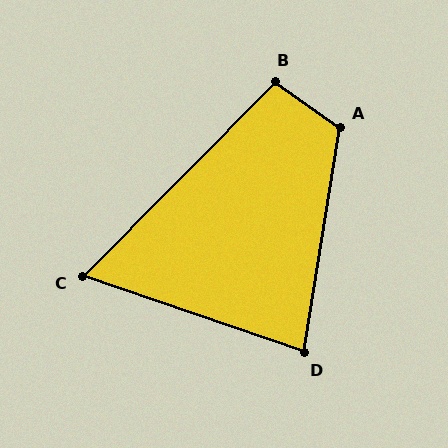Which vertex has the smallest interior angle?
C, at approximately 64 degrees.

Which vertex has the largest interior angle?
A, at approximately 116 degrees.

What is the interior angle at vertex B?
Approximately 100 degrees (obtuse).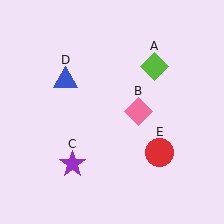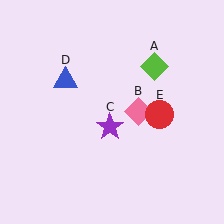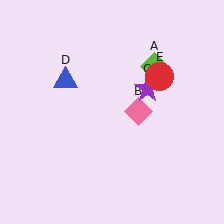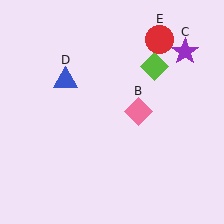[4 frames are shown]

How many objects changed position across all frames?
2 objects changed position: purple star (object C), red circle (object E).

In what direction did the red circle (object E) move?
The red circle (object E) moved up.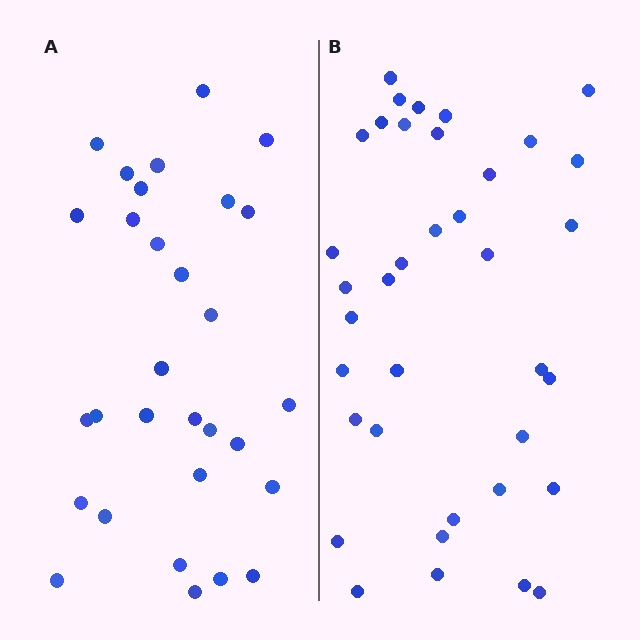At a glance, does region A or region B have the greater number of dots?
Region B (the right region) has more dots.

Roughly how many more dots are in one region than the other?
Region B has roughly 8 or so more dots than region A.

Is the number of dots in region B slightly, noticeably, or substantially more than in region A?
Region B has only slightly more — the two regions are fairly close. The ratio is roughly 1.2 to 1.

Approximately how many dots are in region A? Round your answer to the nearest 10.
About 30 dots.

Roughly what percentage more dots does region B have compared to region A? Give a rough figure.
About 25% more.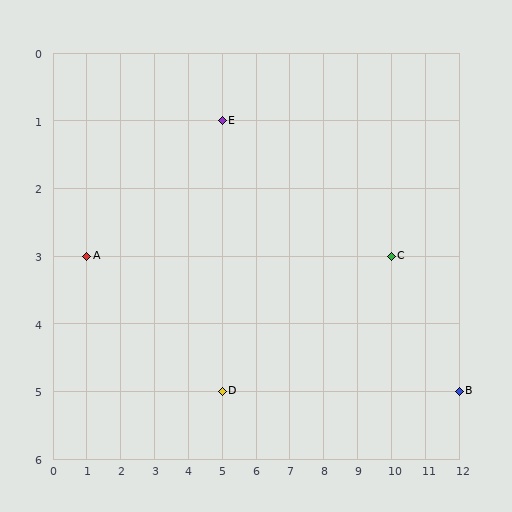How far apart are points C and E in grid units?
Points C and E are 5 columns and 2 rows apart (about 5.4 grid units diagonally).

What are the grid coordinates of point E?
Point E is at grid coordinates (5, 1).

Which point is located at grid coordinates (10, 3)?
Point C is at (10, 3).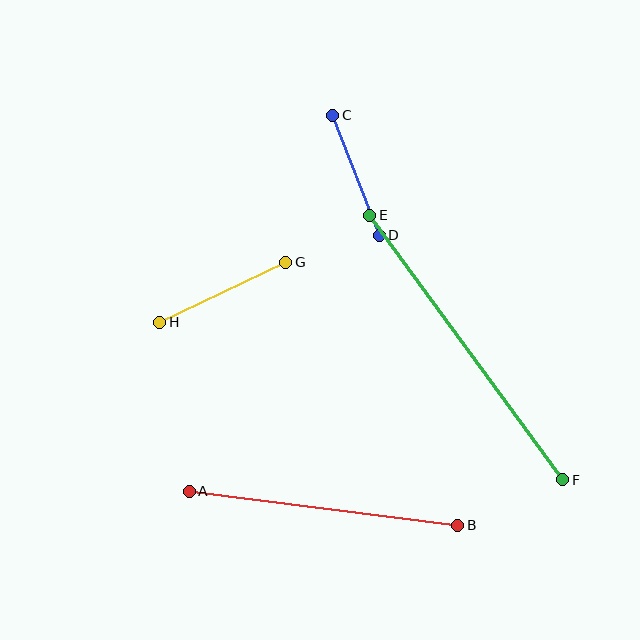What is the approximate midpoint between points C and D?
The midpoint is at approximately (356, 175) pixels.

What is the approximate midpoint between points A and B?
The midpoint is at approximately (324, 508) pixels.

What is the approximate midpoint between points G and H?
The midpoint is at approximately (223, 292) pixels.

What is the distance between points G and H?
The distance is approximately 139 pixels.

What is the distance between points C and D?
The distance is approximately 129 pixels.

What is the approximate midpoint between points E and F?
The midpoint is at approximately (466, 347) pixels.